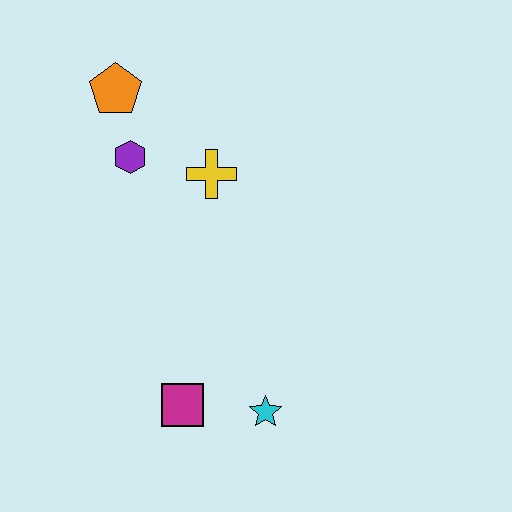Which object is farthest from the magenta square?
The orange pentagon is farthest from the magenta square.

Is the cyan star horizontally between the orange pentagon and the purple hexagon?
No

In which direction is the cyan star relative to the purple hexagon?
The cyan star is below the purple hexagon.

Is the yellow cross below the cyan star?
No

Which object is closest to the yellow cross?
The purple hexagon is closest to the yellow cross.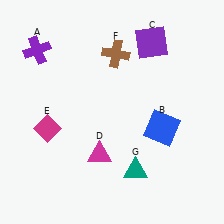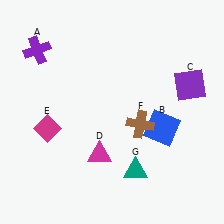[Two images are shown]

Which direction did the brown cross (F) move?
The brown cross (F) moved down.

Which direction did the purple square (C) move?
The purple square (C) moved down.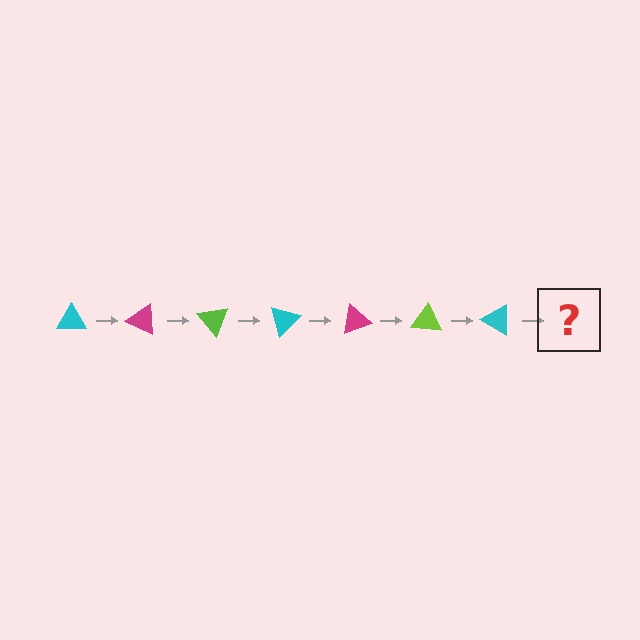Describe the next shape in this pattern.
It should be a magenta triangle, rotated 175 degrees from the start.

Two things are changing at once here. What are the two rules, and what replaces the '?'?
The two rules are that it rotates 25 degrees each step and the color cycles through cyan, magenta, and lime. The '?' should be a magenta triangle, rotated 175 degrees from the start.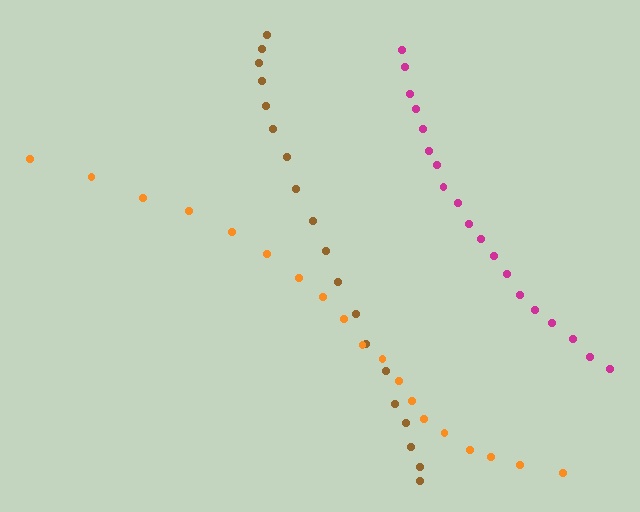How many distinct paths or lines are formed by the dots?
There are 3 distinct paths.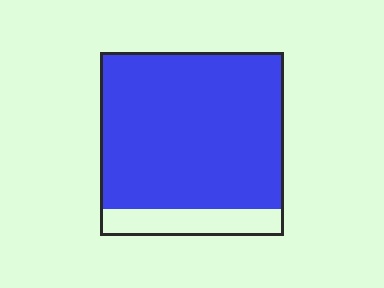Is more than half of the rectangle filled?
Yes.